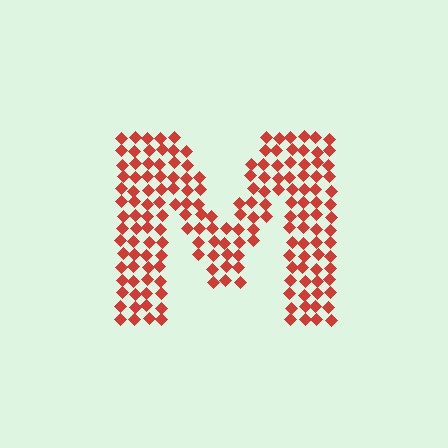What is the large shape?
The large shape is the letter M.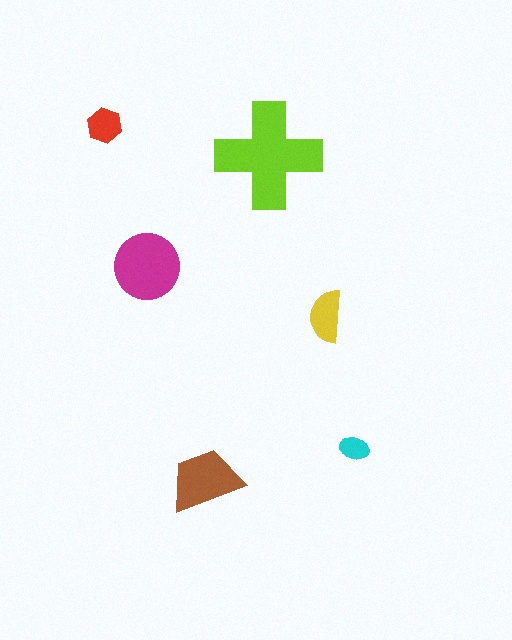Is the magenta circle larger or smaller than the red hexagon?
Larger.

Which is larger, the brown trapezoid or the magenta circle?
The magenta circle.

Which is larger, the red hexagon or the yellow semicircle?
The yellow semicircle.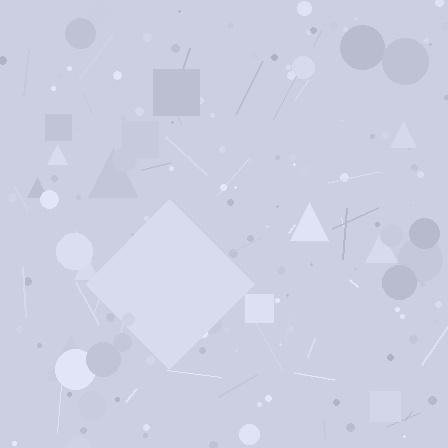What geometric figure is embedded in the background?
A diamond is embedded in the background.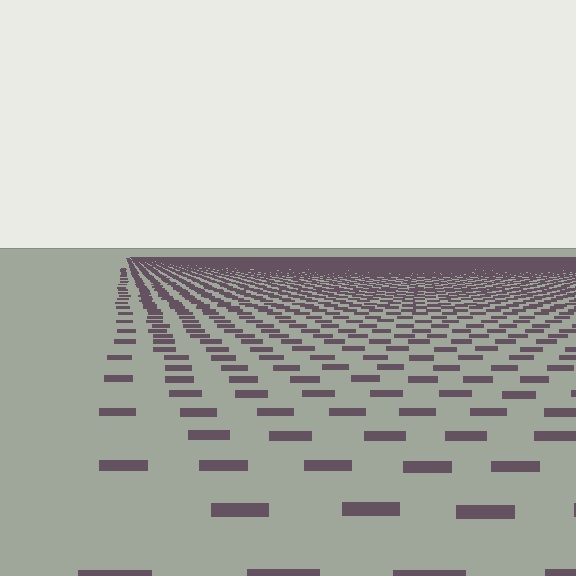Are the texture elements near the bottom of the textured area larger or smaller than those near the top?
Larger. Near the bottom, elements are closer to the viewer and appear at a bigger on-screen size.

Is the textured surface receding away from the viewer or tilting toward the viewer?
The surface is receding away from the viewer. Texture elements get smaller and denser toward the top.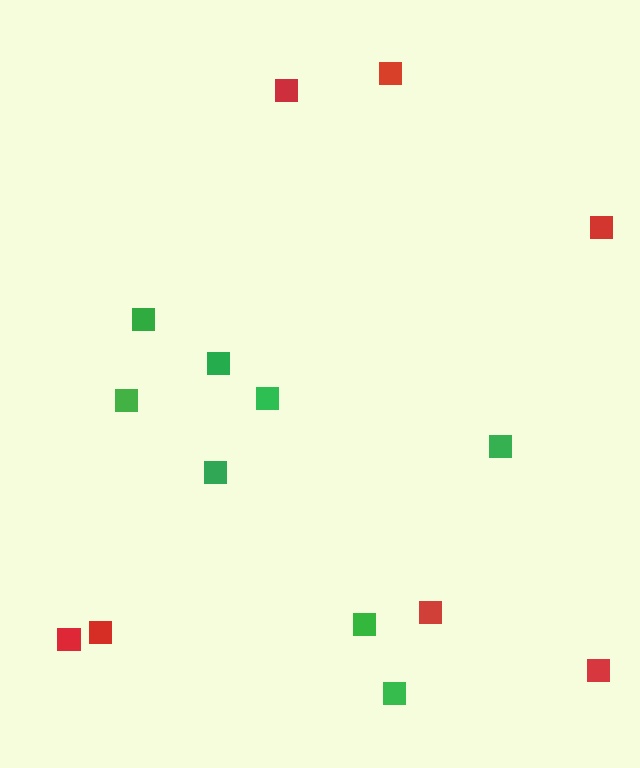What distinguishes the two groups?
There are 2 groups: one group of red squares (7) and one group of green squares (8).